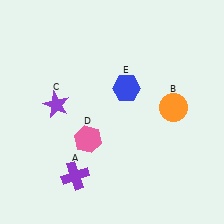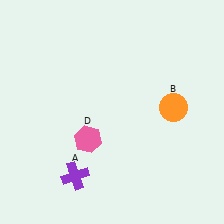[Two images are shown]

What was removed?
The blue hexagon (E), the purple star (C) were removed in Image 2.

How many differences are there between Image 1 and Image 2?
There are 2 differences between the two images.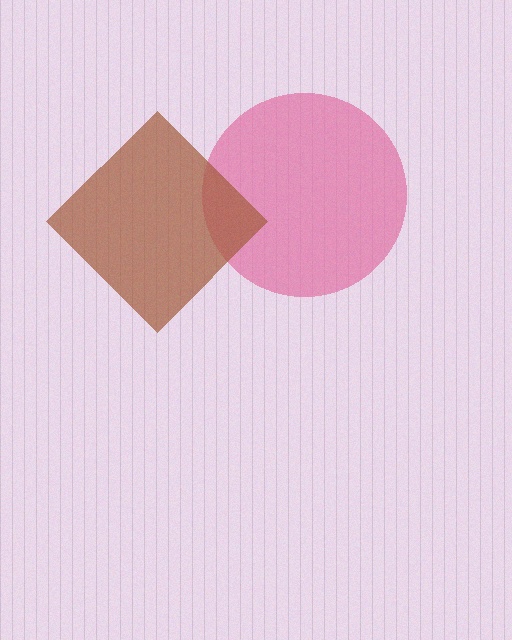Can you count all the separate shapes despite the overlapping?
Yes, there are 2 separate shapes.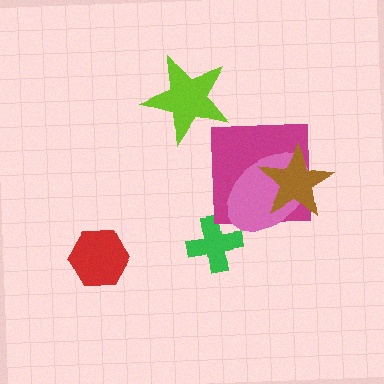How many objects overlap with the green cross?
0 objects overlap with the green cross.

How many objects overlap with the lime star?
0 objects overlap with the lime star.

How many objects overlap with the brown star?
2 objects overlap with the brown star.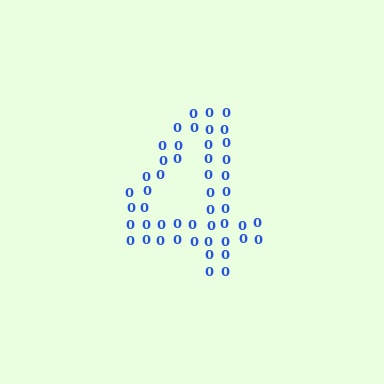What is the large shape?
The large shape is the digit 4.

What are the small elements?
The small elements are digit 0's.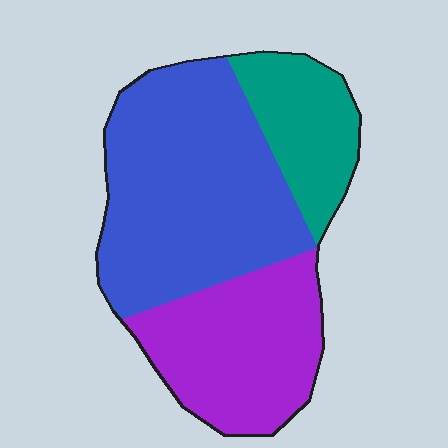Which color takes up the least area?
Teal, at roughly 20%.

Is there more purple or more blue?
Blue.